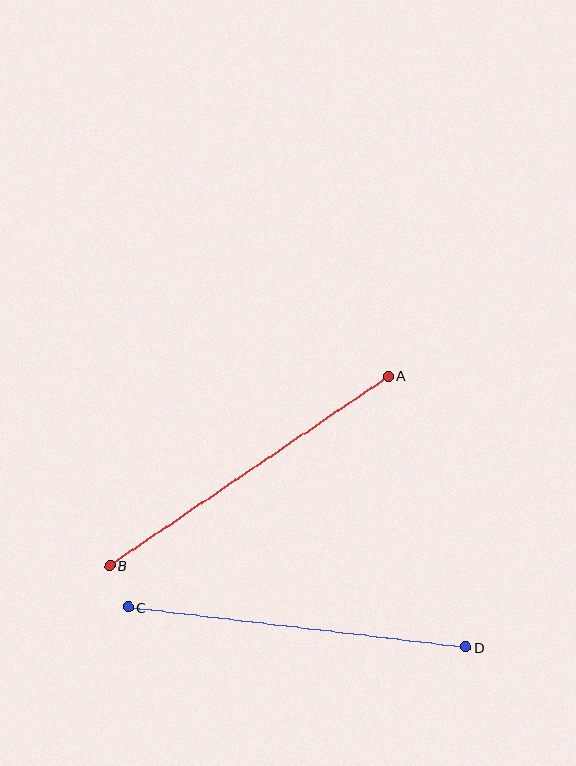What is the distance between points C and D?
The distance is approximately 340 pixels.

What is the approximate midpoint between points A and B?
The midpoint is at approximately (249, 471) pixels.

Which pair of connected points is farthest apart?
Points C and D are farthest apart.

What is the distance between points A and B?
The distance is approximately 337 pixels.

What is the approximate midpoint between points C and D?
The midpoint is at approximately (297, 627) pixels.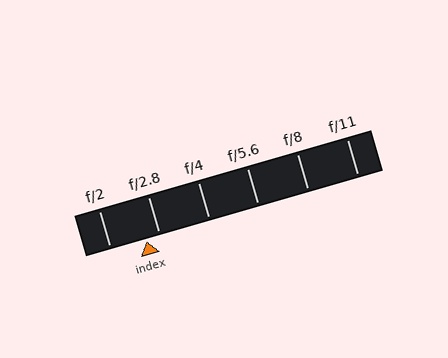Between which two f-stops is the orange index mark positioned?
The index mark is between f/2 and f/2.8.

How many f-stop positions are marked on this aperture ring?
There are 6 f-stop positions marked.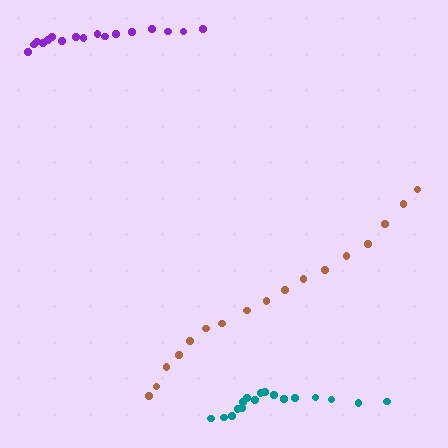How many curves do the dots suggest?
There are 3 distinct paths.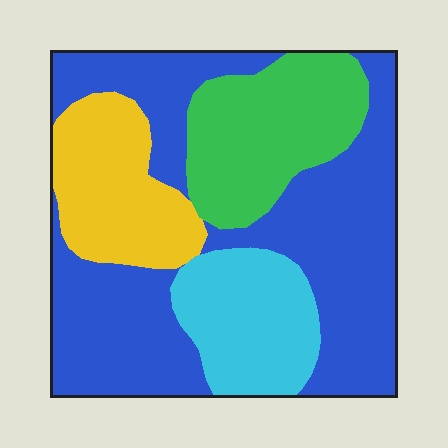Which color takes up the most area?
Blue, at roughly 50%.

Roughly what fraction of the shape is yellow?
Yellow covers about 15% of the shape.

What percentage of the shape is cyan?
Cyan covers 15% of the shape.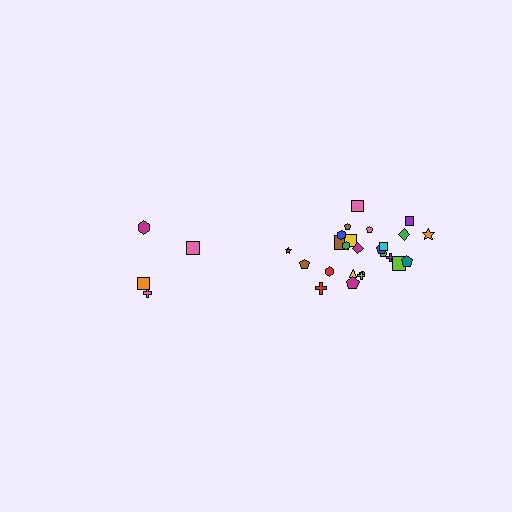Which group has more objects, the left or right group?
The right group.